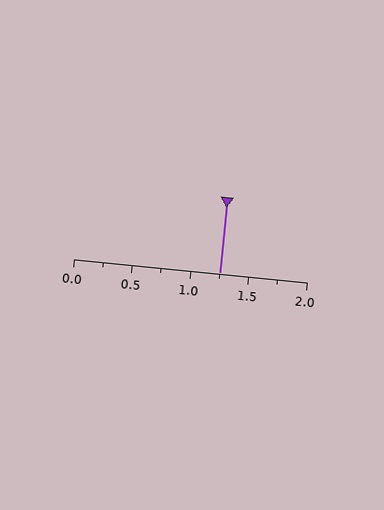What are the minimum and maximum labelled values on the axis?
The axis runs from 0.0 to 2.0.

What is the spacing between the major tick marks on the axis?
The major ticks are spaced 0.5 apart.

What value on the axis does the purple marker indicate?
The marker indicates approximately 1.25.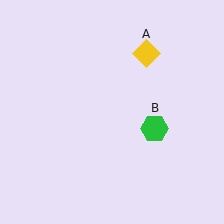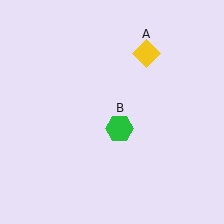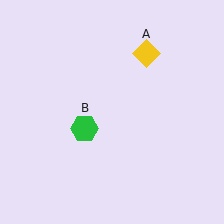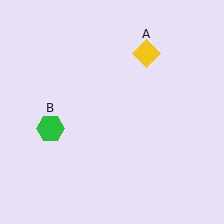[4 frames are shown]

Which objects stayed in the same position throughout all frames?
Yellow diamond (object A) remained stationary.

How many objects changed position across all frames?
1 object changed position: green hexagon (object B).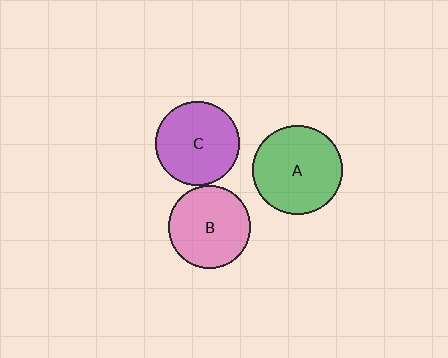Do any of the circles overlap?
No, none of the circles overlap.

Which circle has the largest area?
Circle A (green).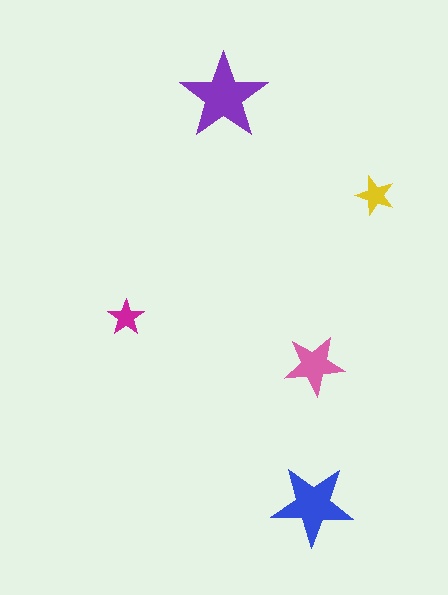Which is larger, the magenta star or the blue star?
The blue one.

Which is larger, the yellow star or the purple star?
The purple one.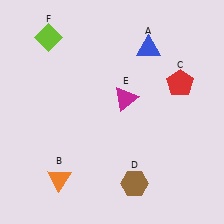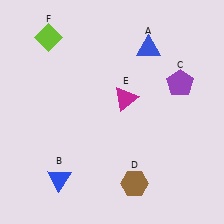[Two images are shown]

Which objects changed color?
B changed from orange to blue. C changed from red to purple.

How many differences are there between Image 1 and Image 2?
There are 2 differences between the two images.